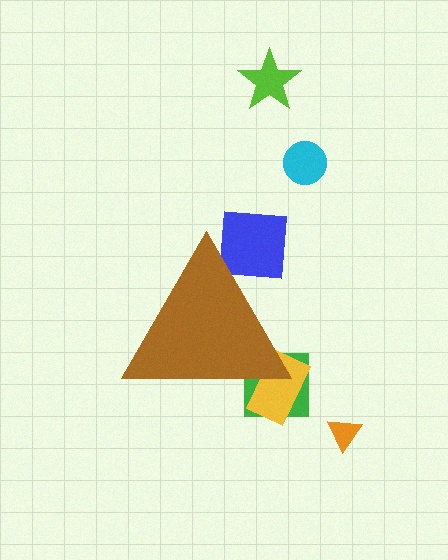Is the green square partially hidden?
Yes, the green square is partially hidden behind the brown triangle.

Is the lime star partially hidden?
No, the lime star is fully visible.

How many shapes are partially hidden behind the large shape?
3 shapes are partially hidden.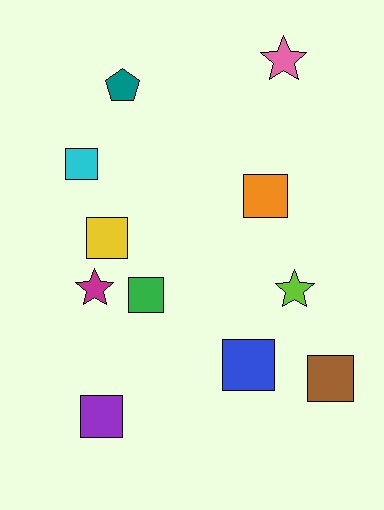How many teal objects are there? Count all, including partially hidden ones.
There is 1 teal object.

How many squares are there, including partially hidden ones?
There are 7 squares.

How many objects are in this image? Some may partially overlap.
There are 11 objects.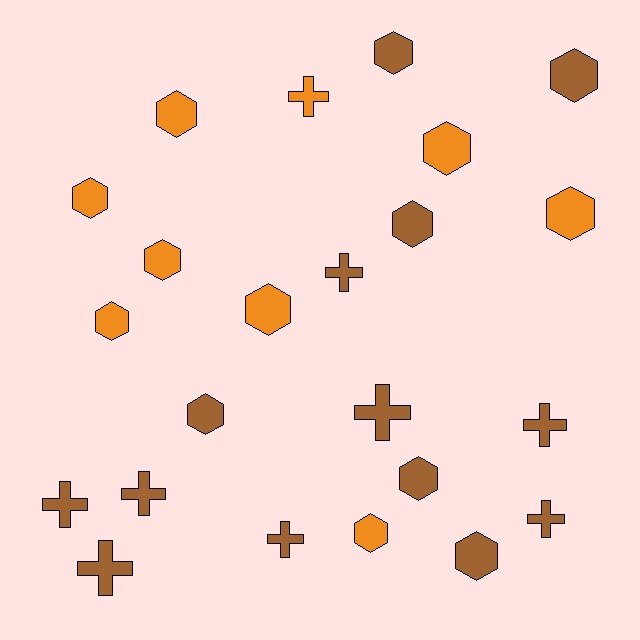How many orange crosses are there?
There is 1 orange cross.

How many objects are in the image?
There are 23 objects.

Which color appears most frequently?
Brown, with 14 objects.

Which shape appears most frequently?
Hexagon, with 14 objects.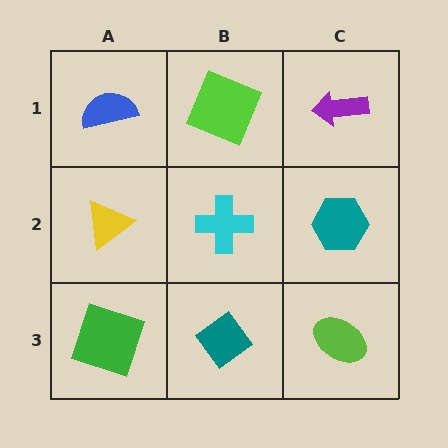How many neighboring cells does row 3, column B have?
3.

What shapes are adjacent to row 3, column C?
A teal hexagon (row 2, column C), a teal diamond (row 3, column B).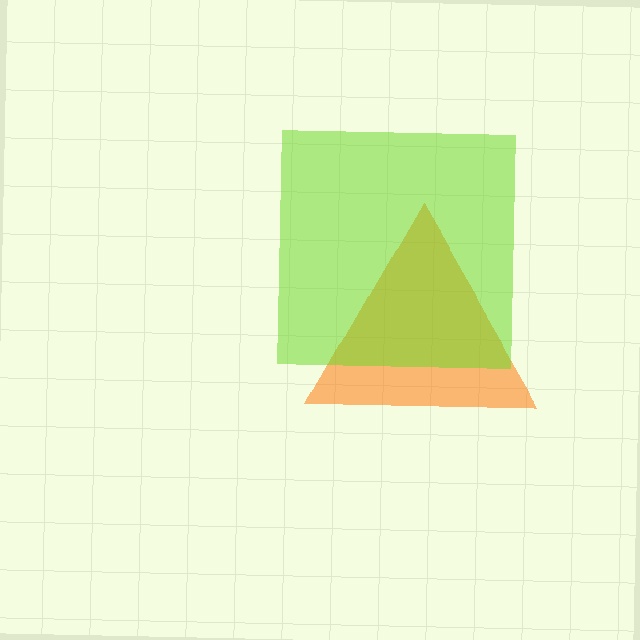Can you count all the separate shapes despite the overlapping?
Yes, there are 2 separate shapes.